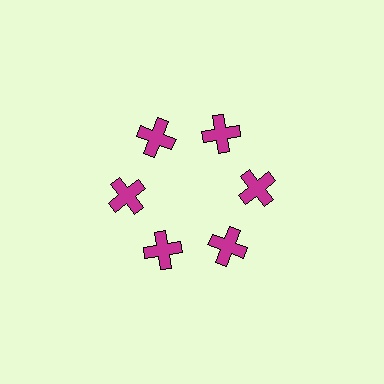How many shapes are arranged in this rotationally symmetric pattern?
There are 6 shapes, arranged in 6 groups of 1.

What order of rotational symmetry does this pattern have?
This pattern has 6-fold rotational symmetry.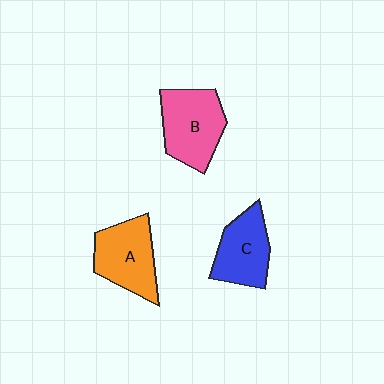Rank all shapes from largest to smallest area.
From largest to smallest: B (pink), A (orange), C (blue).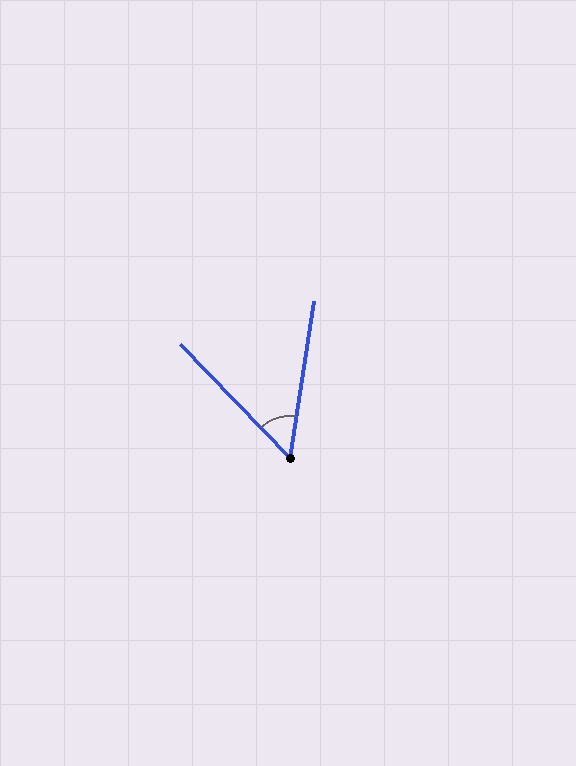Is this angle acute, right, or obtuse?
It is acute.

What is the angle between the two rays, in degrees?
Approximately 53 degrees.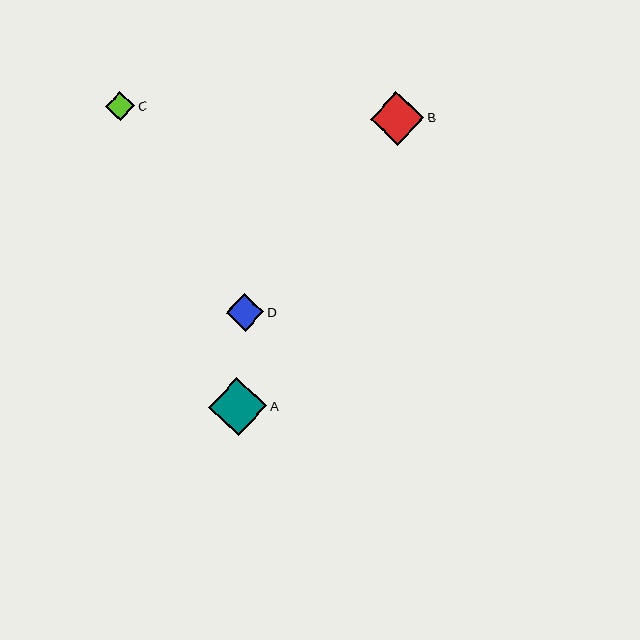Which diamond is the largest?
Diamond A is the largest with a size of approximately 59 pixels.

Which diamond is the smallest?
Diamond C is the smallest with a size of approximately 29 pixels.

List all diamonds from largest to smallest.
From largest to smallest: A, B, D, C.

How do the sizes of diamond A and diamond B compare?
Diamond A and diamond B are approximately the same size.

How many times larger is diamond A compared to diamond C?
Diamond A is approximately 2.0 times the size of diamond C.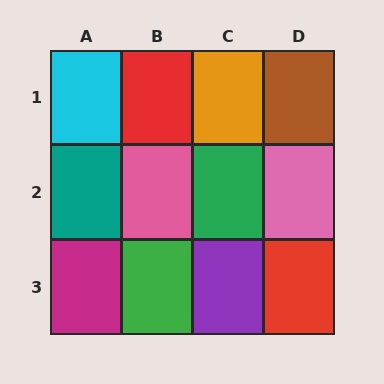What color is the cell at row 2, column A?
Teal.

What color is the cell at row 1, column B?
Red.